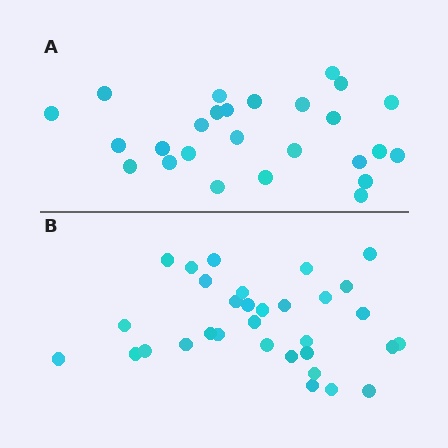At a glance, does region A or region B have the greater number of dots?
Region B (the bottom region) has more dots.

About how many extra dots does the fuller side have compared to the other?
Region B has about 6 more dots than region A.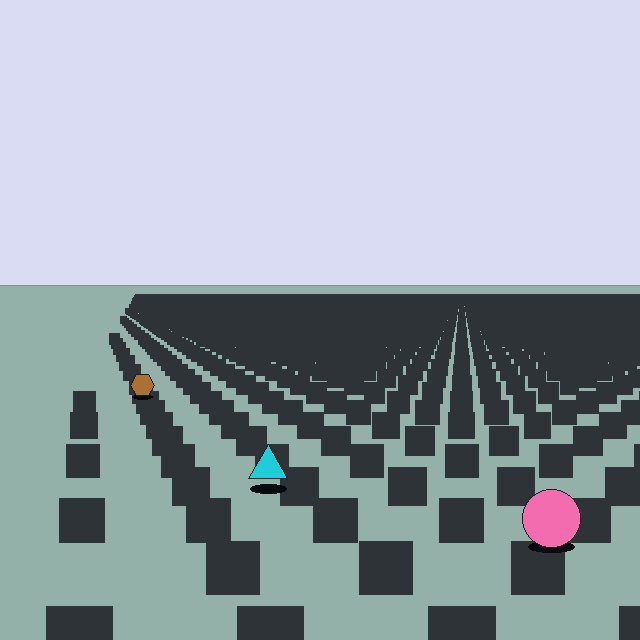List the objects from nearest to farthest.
From nearest to farthest: the pink circle, the cyan triangle, the brown hexagon.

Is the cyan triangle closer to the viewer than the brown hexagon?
Yes. The cyan triangle is closer — you can tell from the texture gradient: the ground texture is coarser near it.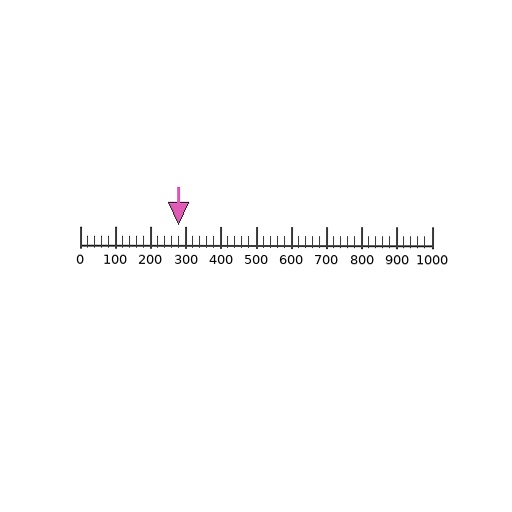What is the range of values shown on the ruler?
The ruler shows values from 0 to 1000.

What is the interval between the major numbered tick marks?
The major tick marks are spaced 100 units apart.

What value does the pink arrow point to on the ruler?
The pink arrow points to approximately 280.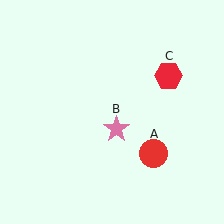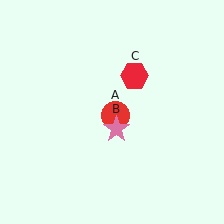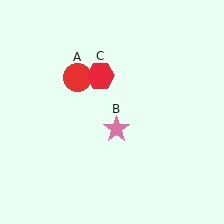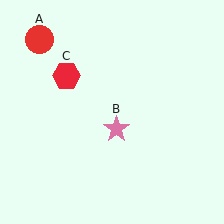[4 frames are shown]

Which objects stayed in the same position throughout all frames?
Pink star (object B) remained stationary.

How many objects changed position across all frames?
2 objects changed position: red circle (object A), red hexagon (object C).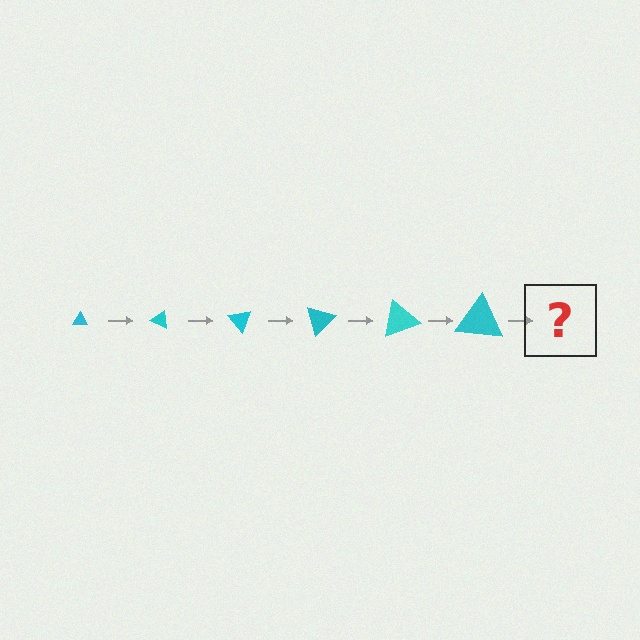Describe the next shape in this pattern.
It should be a triangle, larger than the previous one and rotated 150 degrees from the start.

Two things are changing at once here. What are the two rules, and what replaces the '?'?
The two rules are that the triangle grows larger each step and it rotates 25 degrees each step. The '?' should be a triangle, larger than the previous one and rotated 150 degrees from the start.